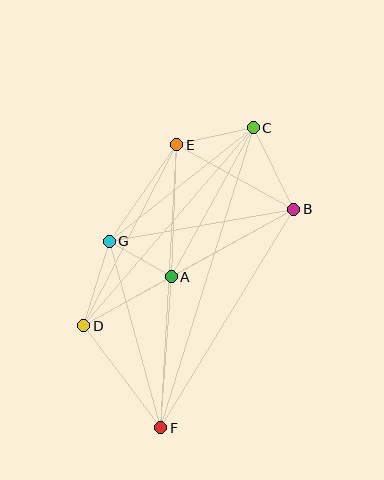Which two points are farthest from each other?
Points C and F are farthest from each other.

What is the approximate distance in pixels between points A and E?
The distance between A and E is approximately 133 pixels.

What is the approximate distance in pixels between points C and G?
The distance between C and G is approximately 183 pixels.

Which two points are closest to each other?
Points A and G are closest to each other.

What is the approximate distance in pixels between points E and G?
The distance between E and G is approximately 118 pixels.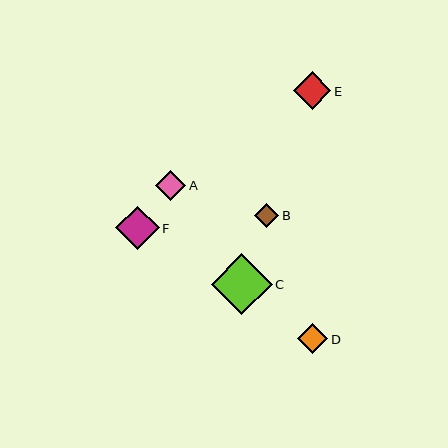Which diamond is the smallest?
Diamond B is the smallest with a size of approximately 24 pixels.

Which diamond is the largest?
Diamond C is the largest with a size of approximately 61 pixels.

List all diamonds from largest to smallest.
From largest to smallest: C, F, E, D, A, B.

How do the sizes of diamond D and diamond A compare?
Diamond D and diamond A are approximately the same size.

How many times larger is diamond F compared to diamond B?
Diamond F is approximately 1.8 times the size of diamond B.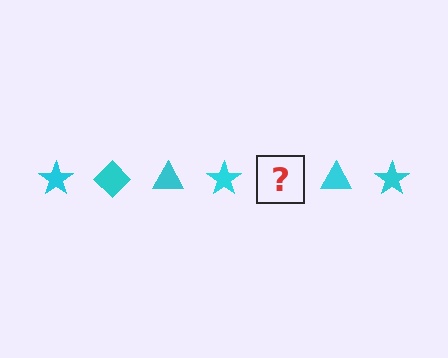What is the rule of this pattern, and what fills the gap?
The rule is that the pattern cycles through star, diamond, triangle shapes in cyan. The gap should be filled with a cyan diamond.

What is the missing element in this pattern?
The missing element is a cyan diamond.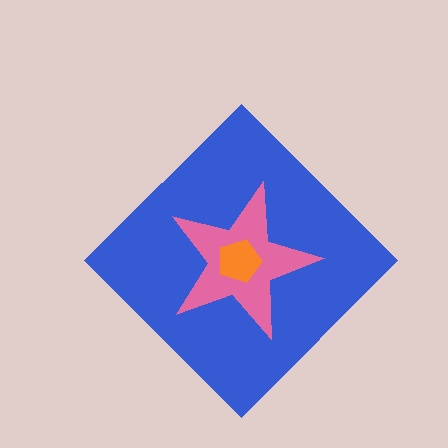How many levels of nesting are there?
3.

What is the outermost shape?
The blue diamond.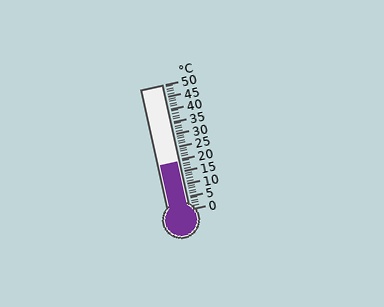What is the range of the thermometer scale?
The thermometer scale ranges from 0°C to 50°C.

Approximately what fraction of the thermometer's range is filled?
The thermometer is filled to approximately 40% of its range.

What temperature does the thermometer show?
The thermometer shows approximately 19°C.